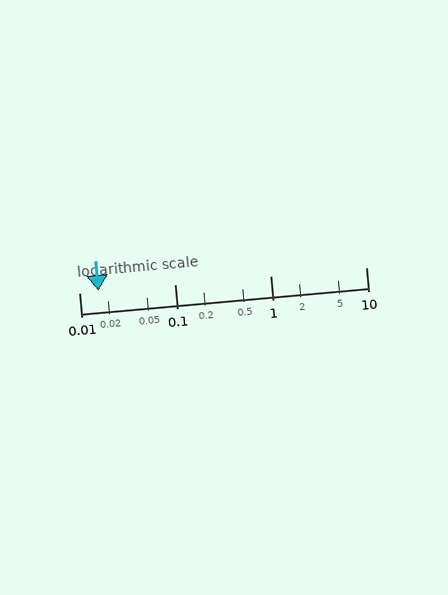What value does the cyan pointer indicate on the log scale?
The pointer indicates approximately 0.016.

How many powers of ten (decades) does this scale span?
The scale spans 3 decades, from 0.01 to 10.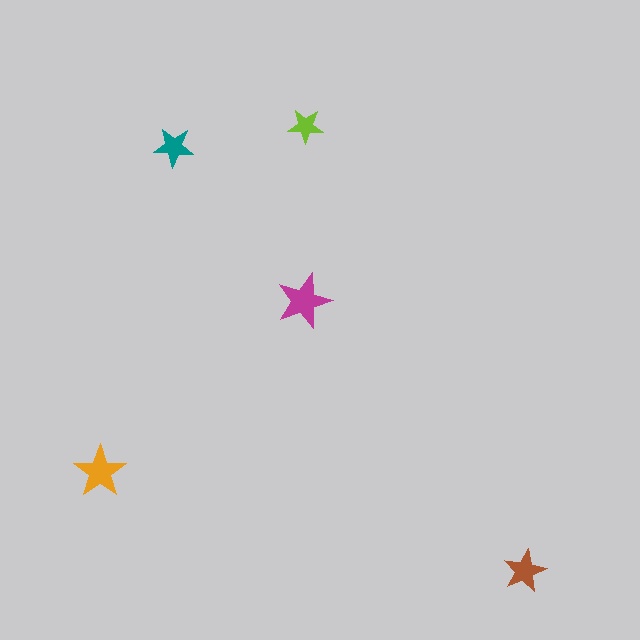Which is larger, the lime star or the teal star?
The teal one.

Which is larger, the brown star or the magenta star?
The magenta one.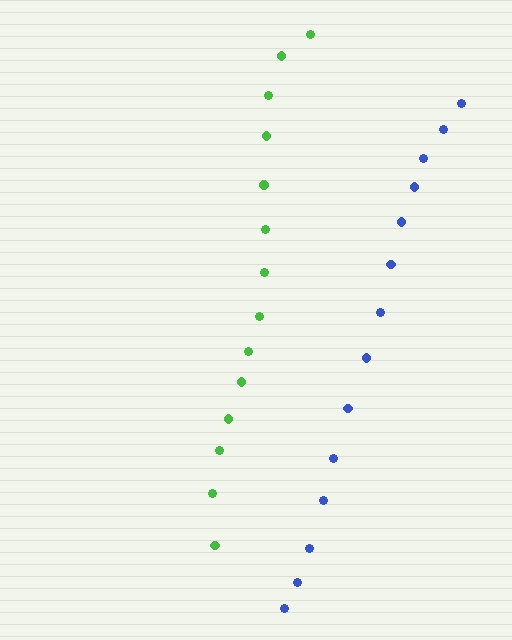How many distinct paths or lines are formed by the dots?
There are 2 distinct paths.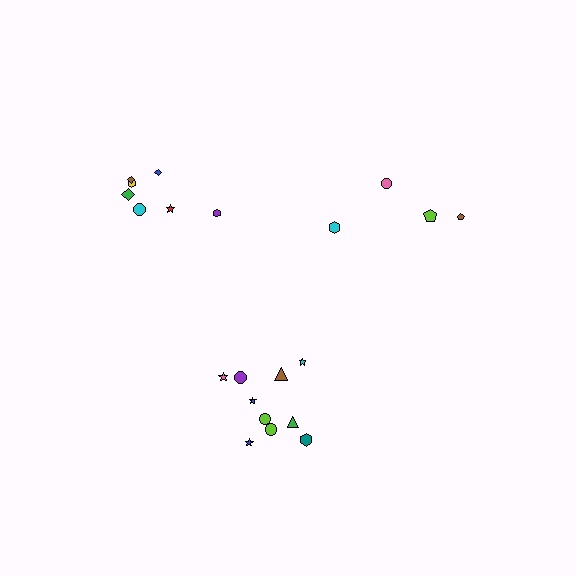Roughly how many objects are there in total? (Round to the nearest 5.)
Roughly 20 objects in total.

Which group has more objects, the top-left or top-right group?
The top-left group.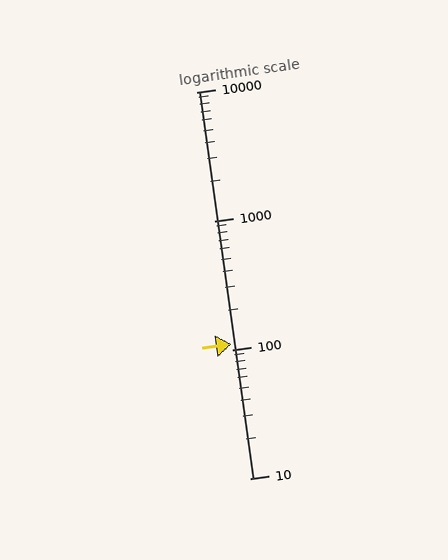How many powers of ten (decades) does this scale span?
The scale spans 3 decades, from 10 to 10000.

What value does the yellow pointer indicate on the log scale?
The pointer indicates approximately 110.